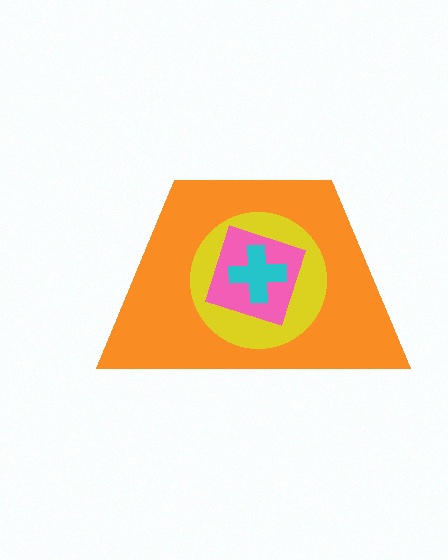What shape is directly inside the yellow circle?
The pink square.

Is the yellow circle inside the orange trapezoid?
Yes.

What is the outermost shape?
The orange trapezoid.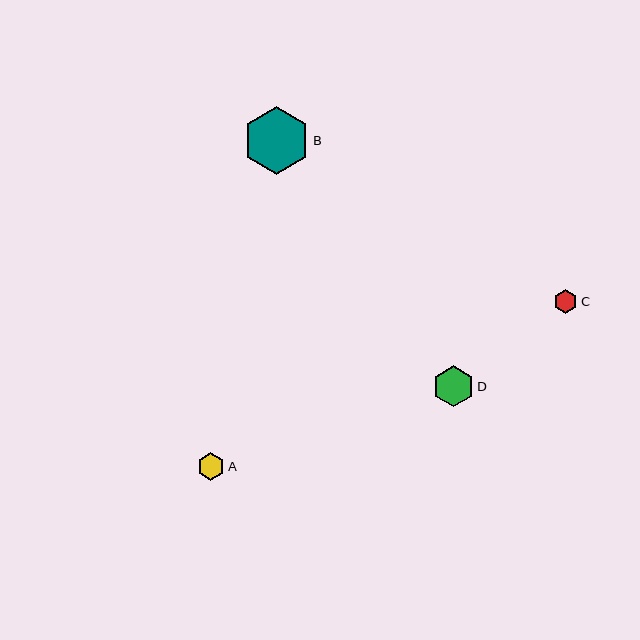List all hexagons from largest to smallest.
From largest to smallest: B, D, A, C.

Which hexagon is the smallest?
Hexagon C is the smallest with a size of approximately 24 pixels.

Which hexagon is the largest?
Hexagon B is the largest with a size of approximately 68 pixels.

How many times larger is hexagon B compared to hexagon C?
Hexagon B is approximately 2.8 times the size of hexagon C.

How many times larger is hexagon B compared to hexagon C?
Hexagon B is approximately 2.8 times the size of hexagon C.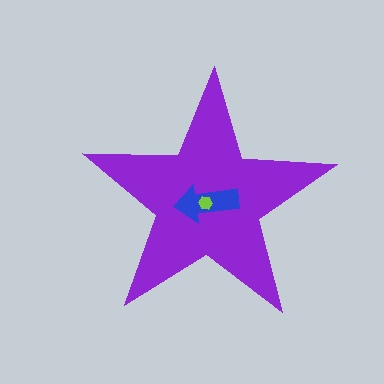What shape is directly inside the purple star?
The blue arrow.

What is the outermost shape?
The purple star.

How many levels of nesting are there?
3.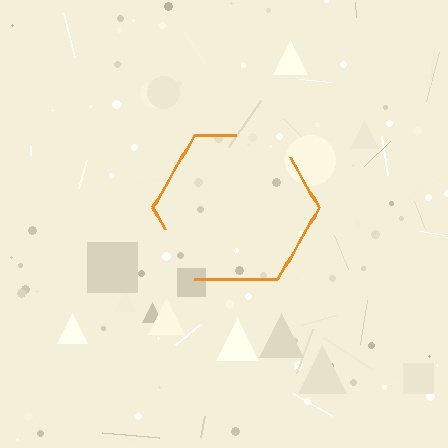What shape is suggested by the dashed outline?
The dashed outline suggests a hexagon.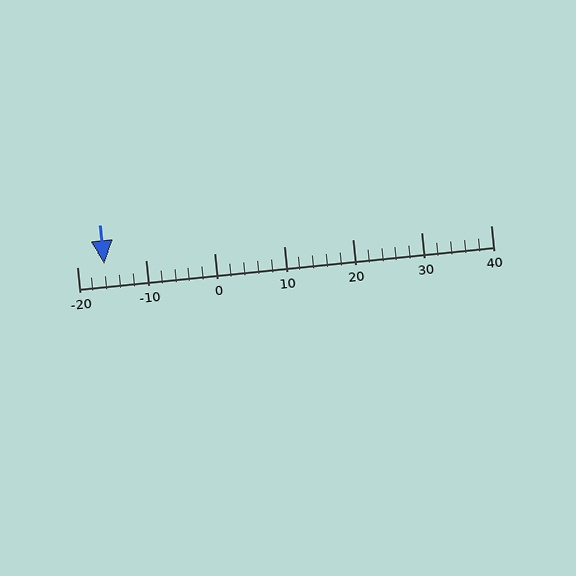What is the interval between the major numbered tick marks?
The major tick marks are spaced 10 units apart.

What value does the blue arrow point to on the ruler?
The blue arrow points to approximately -16.